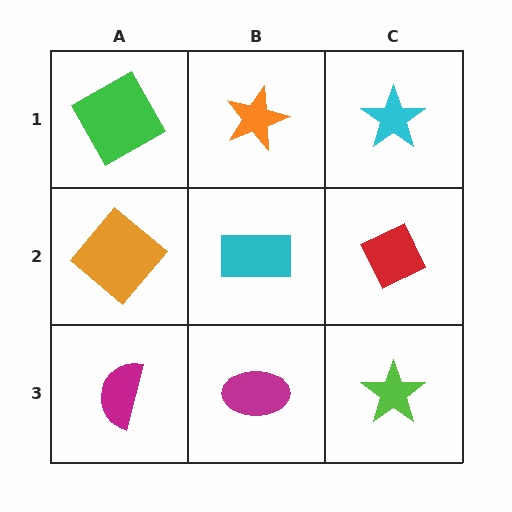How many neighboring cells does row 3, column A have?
2.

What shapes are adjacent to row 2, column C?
A cyan star (row 1, column C), a lime star (row 3, column C), a cyan rectangle (row 2, column B).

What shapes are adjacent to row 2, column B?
An orange star (row 1, column B), a magenta ellipse (row 3, column B), an orange diamond (row 2, column A), a red diamond (row 2, column C).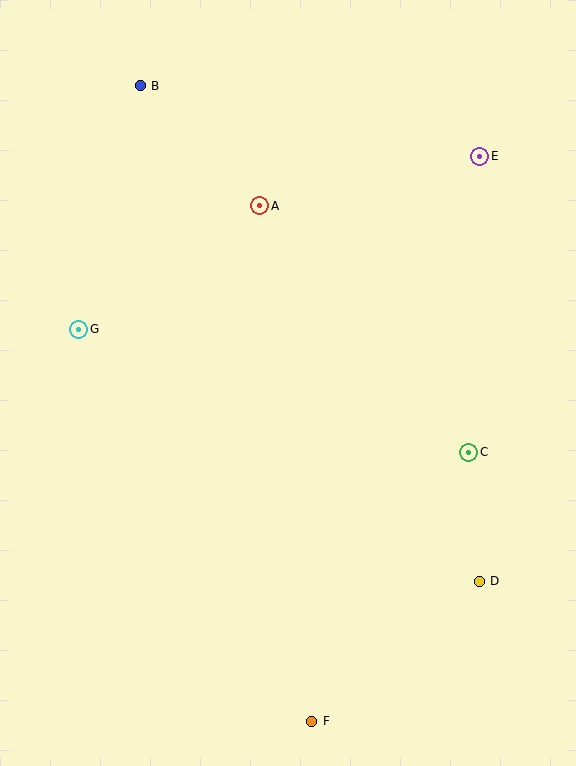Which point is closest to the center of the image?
Point A at (260, 206) is closest to the center.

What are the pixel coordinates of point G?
Point G is at (79, 329).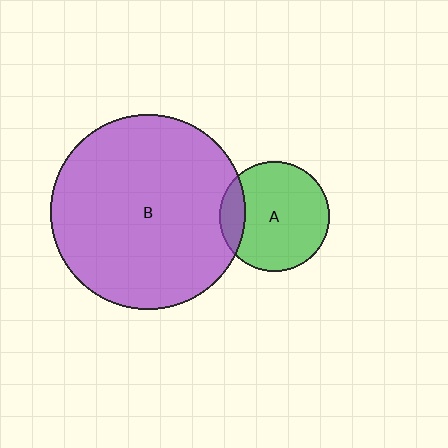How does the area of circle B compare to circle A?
Approximately 3.1 times.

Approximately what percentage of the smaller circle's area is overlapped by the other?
Approximately 15%.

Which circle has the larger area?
Circle B (purple).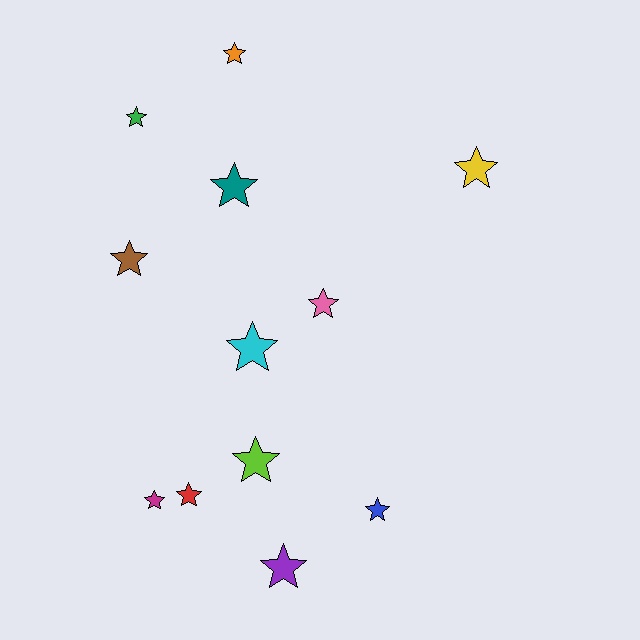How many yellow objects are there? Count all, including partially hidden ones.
There is 1 yellow object.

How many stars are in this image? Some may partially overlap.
There are 12 stars.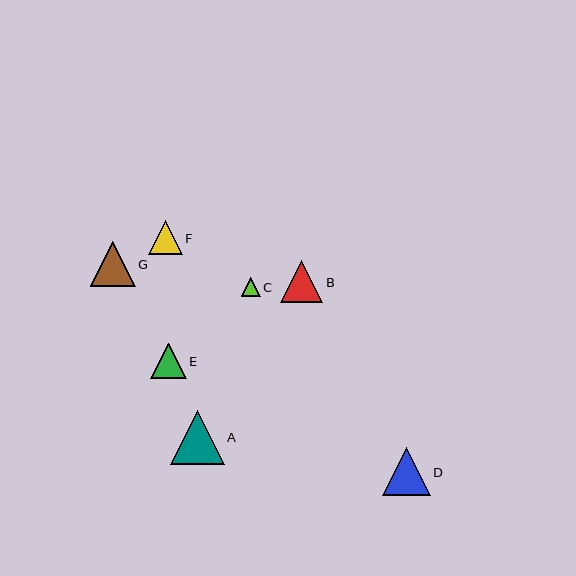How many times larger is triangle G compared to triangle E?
Triangle G is approximately 1.3 times the size of triangle E.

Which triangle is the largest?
Triangle A is the largest with a size of approximately 54 pixels.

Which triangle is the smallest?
Triangle C is the smallest with a size of approximately 19 pixels.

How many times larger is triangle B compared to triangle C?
Triangle B is approximately 2.2 times the size of triangle C.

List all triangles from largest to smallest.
From largest to smallest: A, D, G, B, E, F, C.